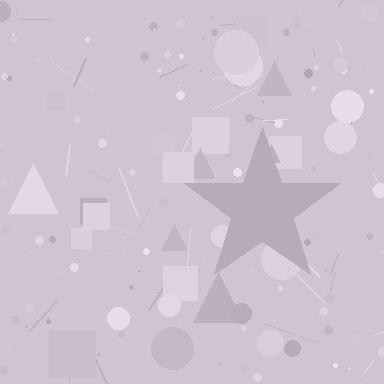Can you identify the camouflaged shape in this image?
The camouflaged shape is a star.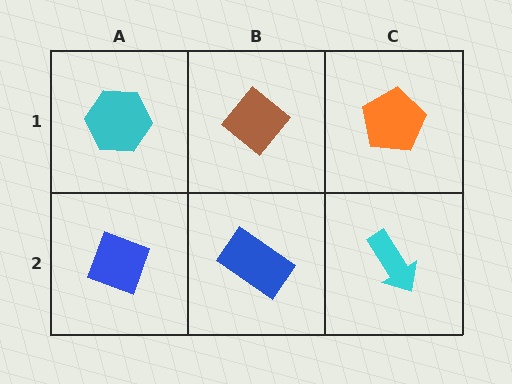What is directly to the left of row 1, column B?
A cyan hexagon.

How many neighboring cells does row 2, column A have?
2.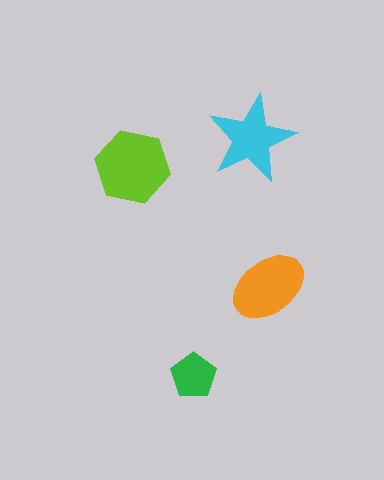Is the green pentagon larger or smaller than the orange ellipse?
Smaller.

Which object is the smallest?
The green pentagon.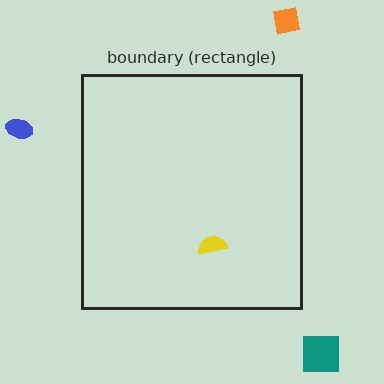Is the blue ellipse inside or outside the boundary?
Outside.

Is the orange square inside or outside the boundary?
Outside.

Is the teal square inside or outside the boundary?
Outside.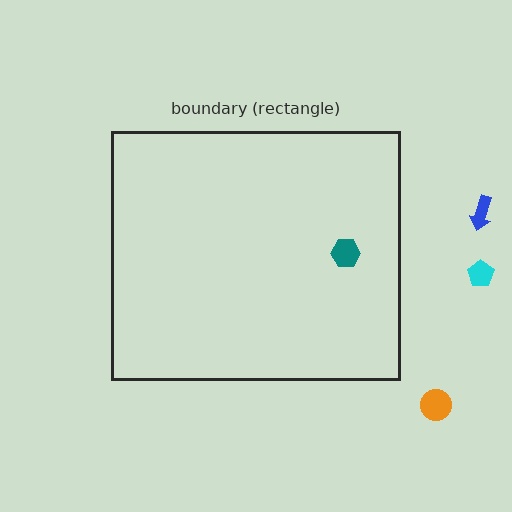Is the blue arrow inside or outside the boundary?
Outside.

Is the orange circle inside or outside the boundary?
Outside.